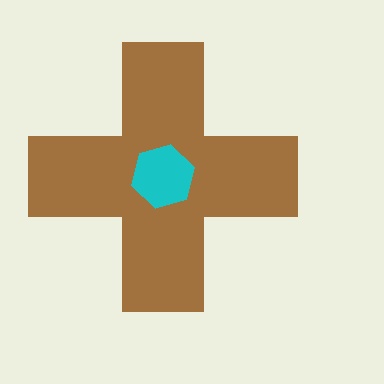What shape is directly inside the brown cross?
The cyan hexagon.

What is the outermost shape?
The brown cross.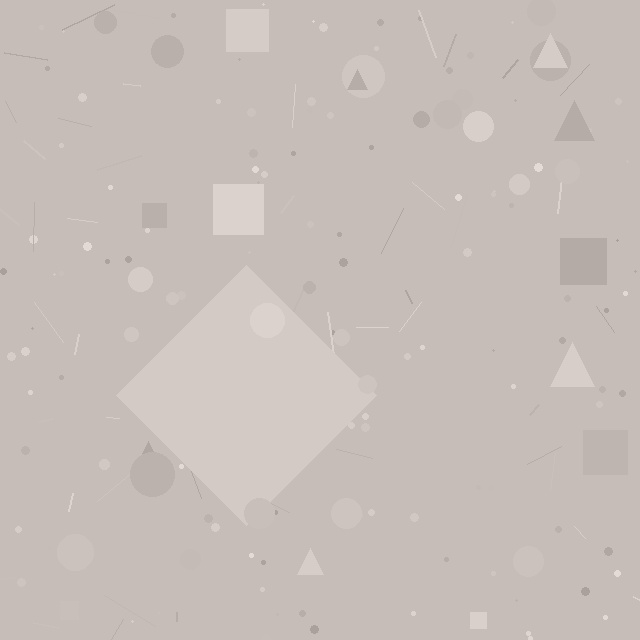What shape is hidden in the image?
A diamond is hidden in the image.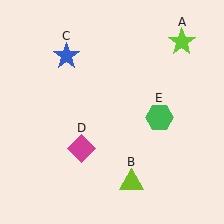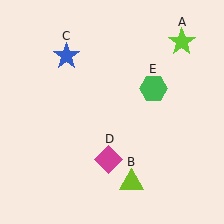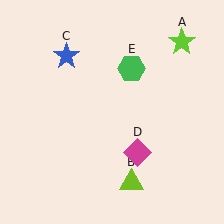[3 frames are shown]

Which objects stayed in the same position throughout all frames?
Lime star (object A) and lime triangle (object B) and blue star (object C) remained stationary.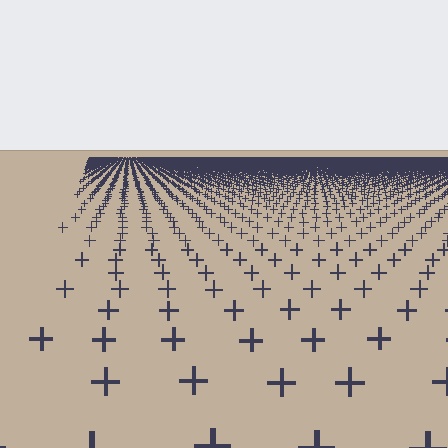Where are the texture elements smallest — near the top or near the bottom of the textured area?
Near the top.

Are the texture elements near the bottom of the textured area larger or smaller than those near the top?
Larger. Near the bottom, elements are closer to the viewer and appear at a bigger on-screen size.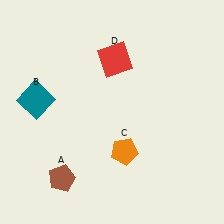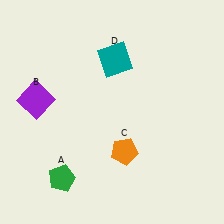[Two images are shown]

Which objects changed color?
A changed from brown to green. B changed from teal to purple. D changed from red to teal.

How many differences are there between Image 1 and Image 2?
There are 3 differences between the two images.